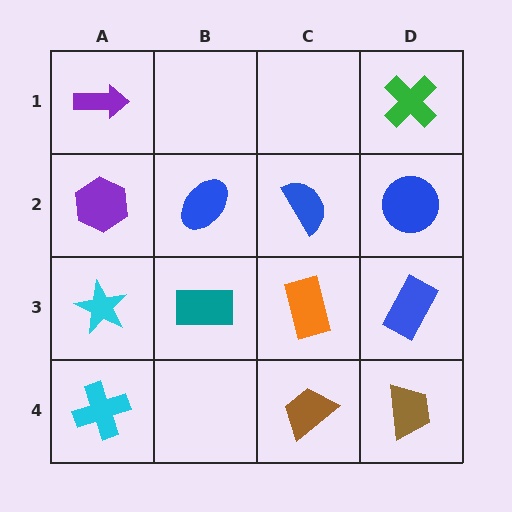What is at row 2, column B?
A blue ellipse.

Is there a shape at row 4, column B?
No, that cell is empty.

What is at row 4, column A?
A cyan cross.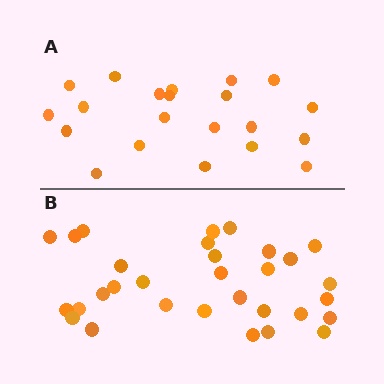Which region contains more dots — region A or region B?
Region B (the bottom region) has more dots.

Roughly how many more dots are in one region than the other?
Region B has roughly 10 or so more dots than region A.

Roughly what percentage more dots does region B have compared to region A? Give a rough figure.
About 50% more.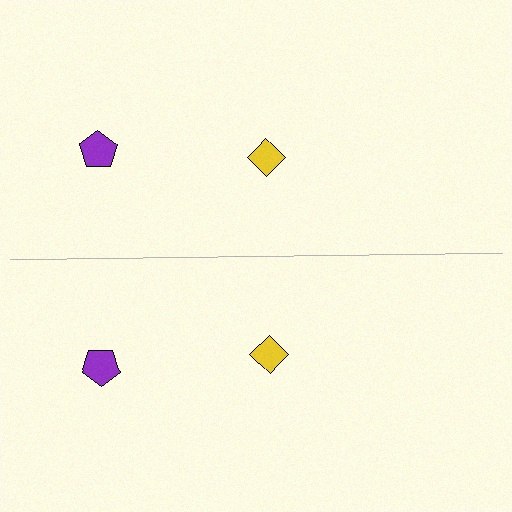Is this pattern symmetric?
Yes, this pattern has bilateral (reflection) symmetry.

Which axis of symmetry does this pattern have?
The pattern has a horizontal axis of symmetry running through the center of the image.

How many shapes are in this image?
There are 4 shapes in this image.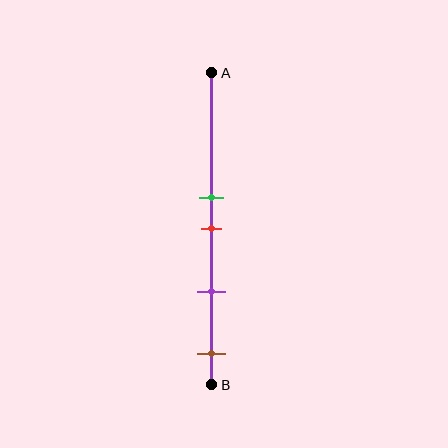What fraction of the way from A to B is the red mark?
The red mark is approximately 50% (0.5) of the way from A to B.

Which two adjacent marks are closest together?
The green and red marks are the closest adjacent pair.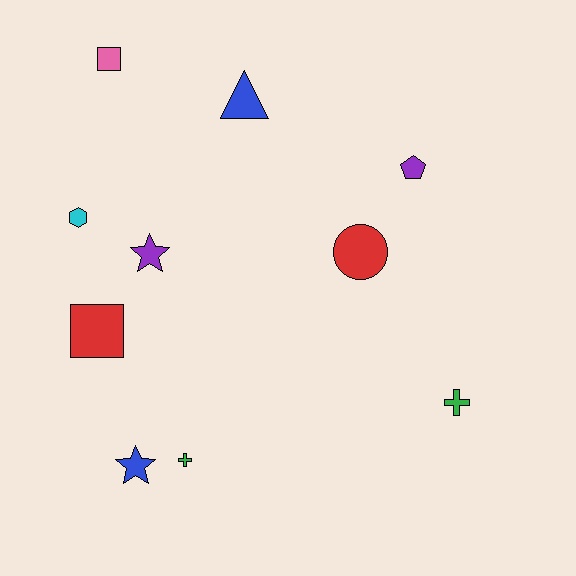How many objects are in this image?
There are 10 objects.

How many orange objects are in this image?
There are no orange objects.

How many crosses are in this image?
There are 2 crosses.